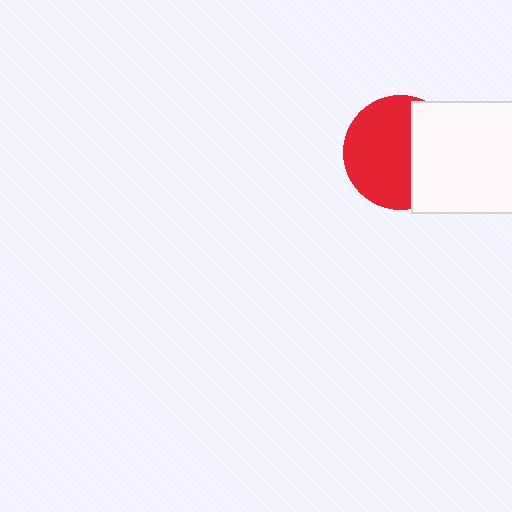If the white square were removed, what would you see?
You would see the complete red circle.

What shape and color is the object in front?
The object in front is a white square.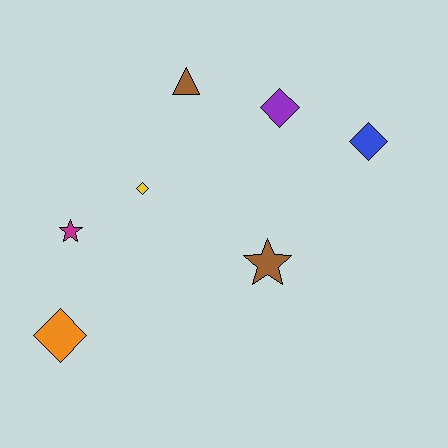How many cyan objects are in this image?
There are no cyan objects.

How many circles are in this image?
There are no circles.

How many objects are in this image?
There are 7 objects.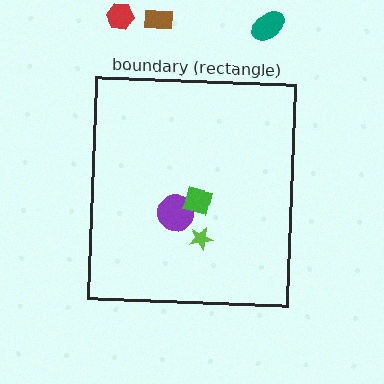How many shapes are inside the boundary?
3 inside, 3 outside.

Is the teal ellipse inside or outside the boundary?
Outside.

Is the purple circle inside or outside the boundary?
Inside.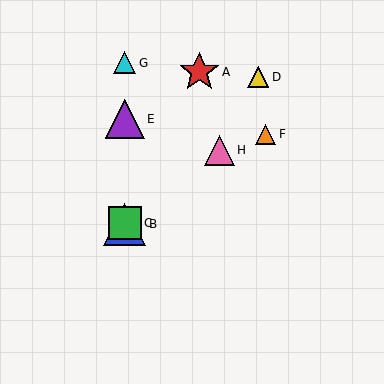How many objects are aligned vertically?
4 objects (B, C, E, G) are aligned vertically.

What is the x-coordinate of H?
Object H is at x≈220.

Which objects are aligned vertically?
Objects B, C, E, G are aligned vertically.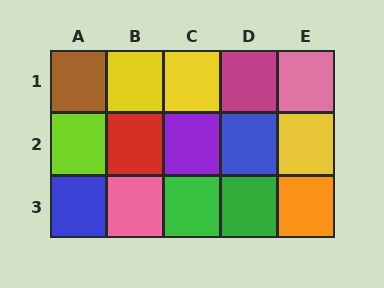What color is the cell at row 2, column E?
Yellow.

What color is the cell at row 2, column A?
Lime.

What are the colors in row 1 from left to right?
Brown, yellow, yellow, magenta, pink.